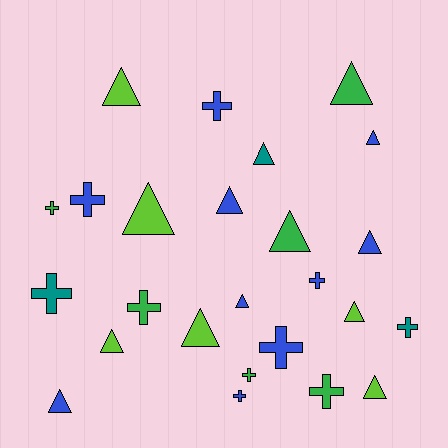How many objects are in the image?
There are 25 objects.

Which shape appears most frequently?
Triangle, with 14 objects.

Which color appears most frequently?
Blue, with 10 objects.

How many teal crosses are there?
There are 2 teal crosses.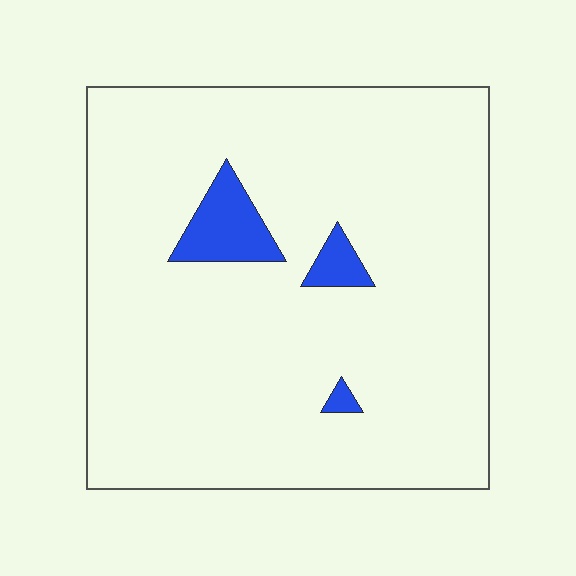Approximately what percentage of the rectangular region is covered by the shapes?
Approximately 5%.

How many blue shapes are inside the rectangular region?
3.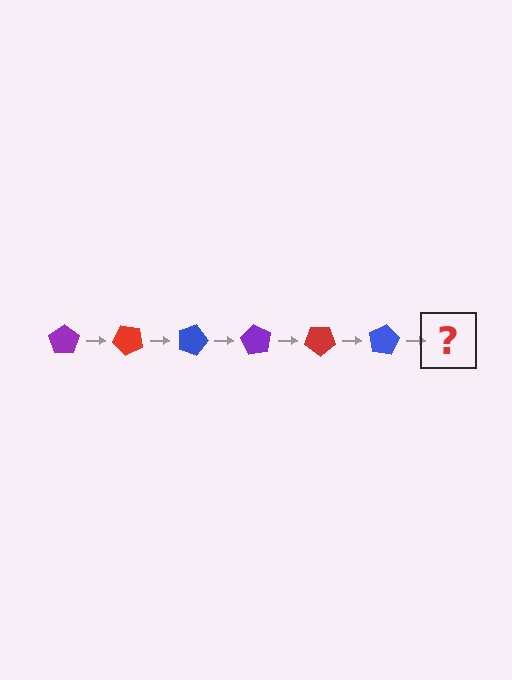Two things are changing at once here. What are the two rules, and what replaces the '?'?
The two rules are that it rotates 45 degrees each step and the color cycles through purple, red, and blue. The '?' should be a purple pentagon, rotated 270 degrees from the start.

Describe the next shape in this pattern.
It should be a purple pentagon, rotated 270 degrees from the start.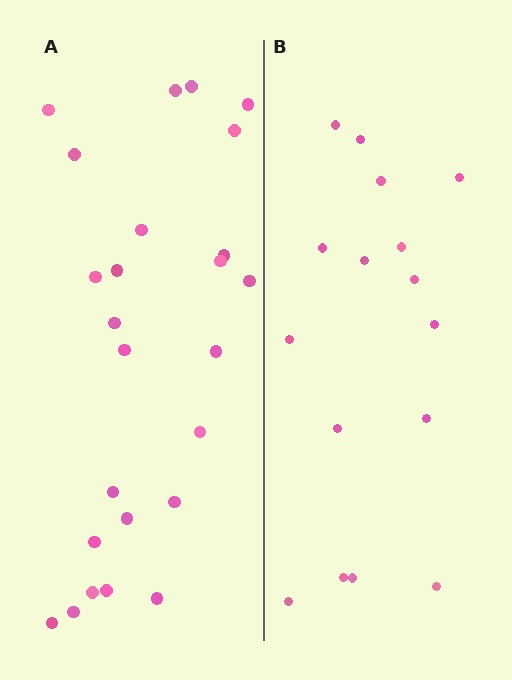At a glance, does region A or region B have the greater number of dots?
Region A (the left region) has more dots.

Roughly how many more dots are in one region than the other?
Region A has roughly 8 or so more dots than region B.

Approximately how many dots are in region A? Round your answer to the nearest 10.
About 20 dots. (The exact count is 25, which rounds to 20.)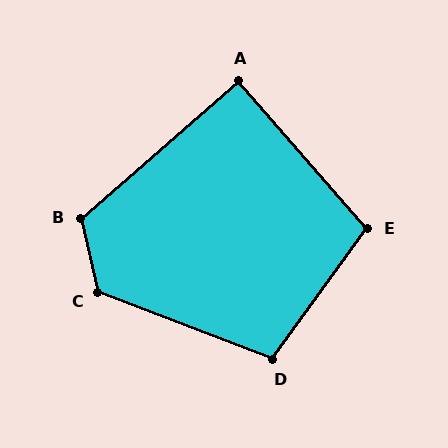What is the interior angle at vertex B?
Approximately 118 degrees (obtuse).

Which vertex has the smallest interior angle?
A, at approximately 90 degrees.